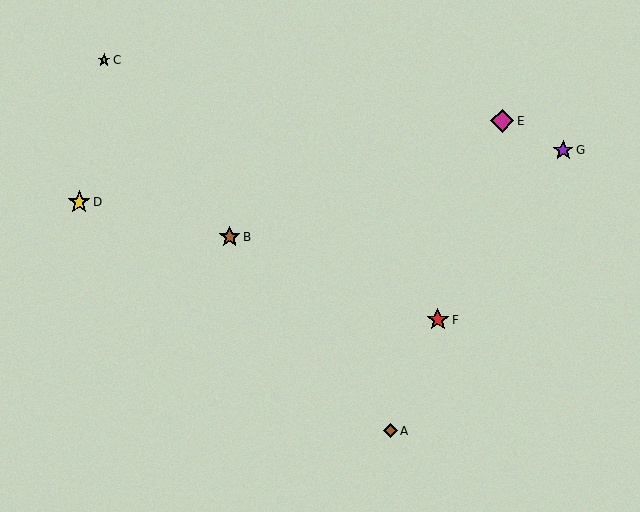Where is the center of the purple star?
The center of the purple star is at (563, 151).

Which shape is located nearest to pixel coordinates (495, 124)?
The magenta diamond (labeled E) at (502, 121) is nearest to that location.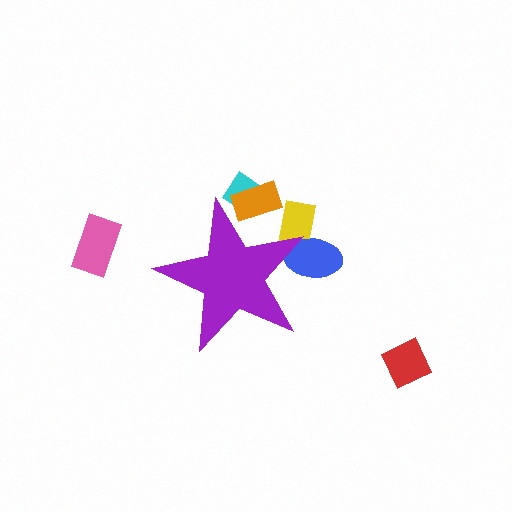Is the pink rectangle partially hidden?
No, the pink rectangle is fully visible.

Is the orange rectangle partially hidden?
Yes, the orange rectangle is partially hidden behind the purple star.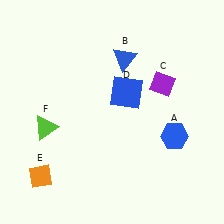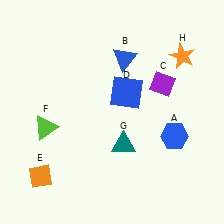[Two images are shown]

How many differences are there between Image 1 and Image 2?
There are 2 differences between the two images.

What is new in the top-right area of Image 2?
An orange star (H) was added in the top-right area of Image 2.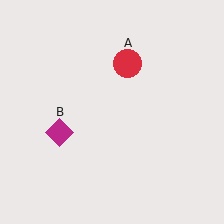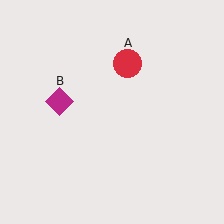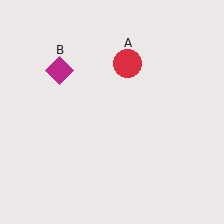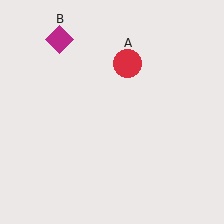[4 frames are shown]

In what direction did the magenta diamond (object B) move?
The magenta diamond (object B) moved up.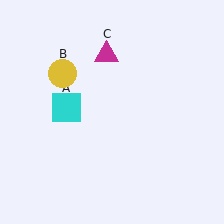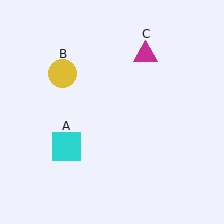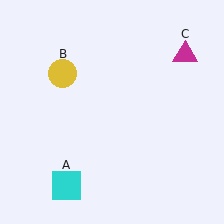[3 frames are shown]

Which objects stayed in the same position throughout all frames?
Yellow circle (object B) remained stationary.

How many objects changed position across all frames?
2 objects changed position: cyan square (object A), magenta triangle (object C).